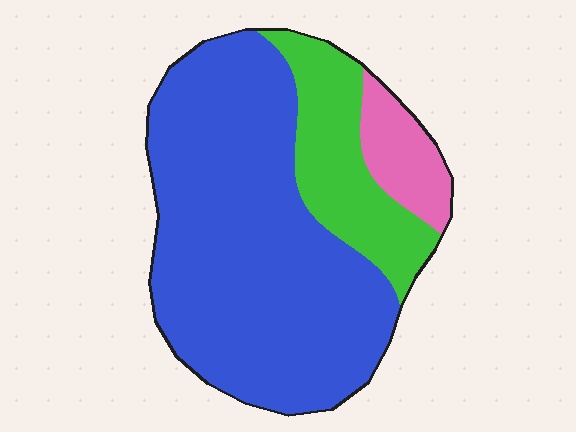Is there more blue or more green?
Blue.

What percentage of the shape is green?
Green covers roughly 20% of the shape.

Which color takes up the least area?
Pink, at roughly 10%.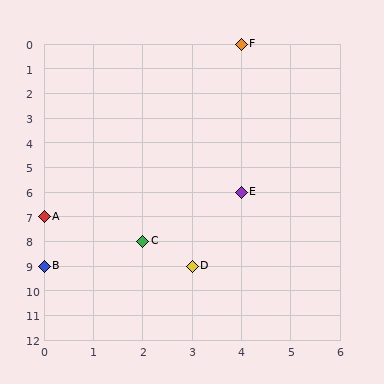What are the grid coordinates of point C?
Point C is at grid coordinates (2, 8).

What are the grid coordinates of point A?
Point A is at grid coordinates (0, 7).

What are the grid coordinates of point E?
Point E is at grid coordinates (4, 6).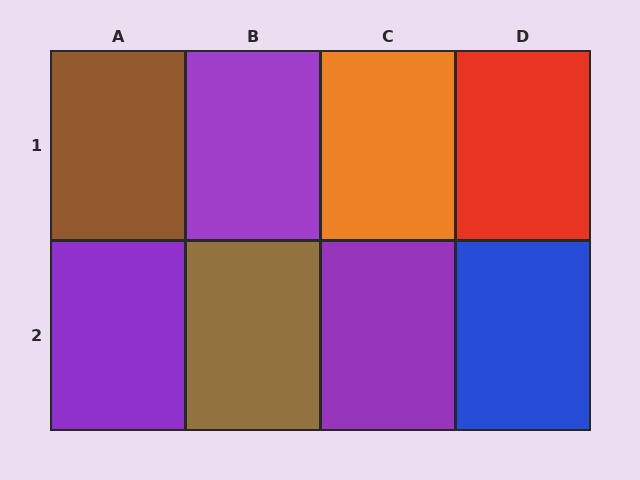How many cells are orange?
1 cell is orange.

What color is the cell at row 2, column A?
Purple.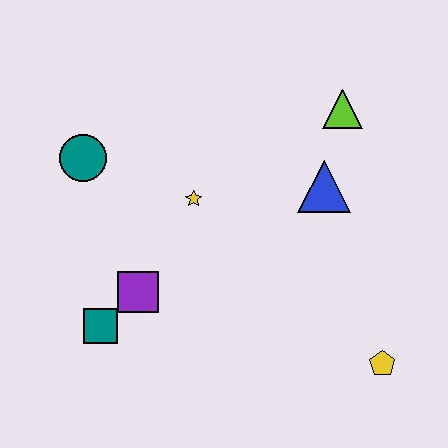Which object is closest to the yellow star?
The purple square is closest to the yellow star.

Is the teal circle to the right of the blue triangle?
No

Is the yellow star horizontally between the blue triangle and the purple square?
Yes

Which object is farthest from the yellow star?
The yellow pentagon is farthest from the yellow star.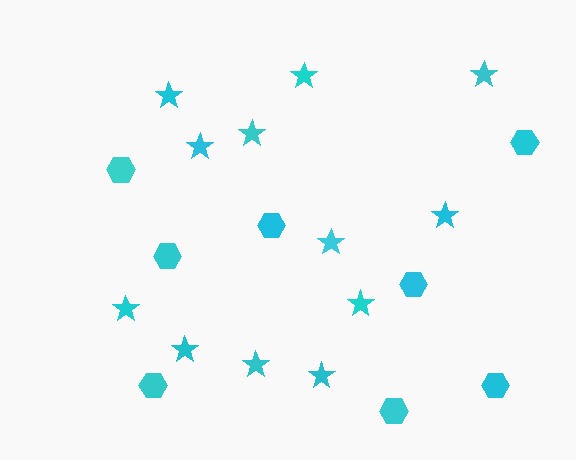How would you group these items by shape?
There are 2 groups: one group of hexagons (8) and one group of stars (12).